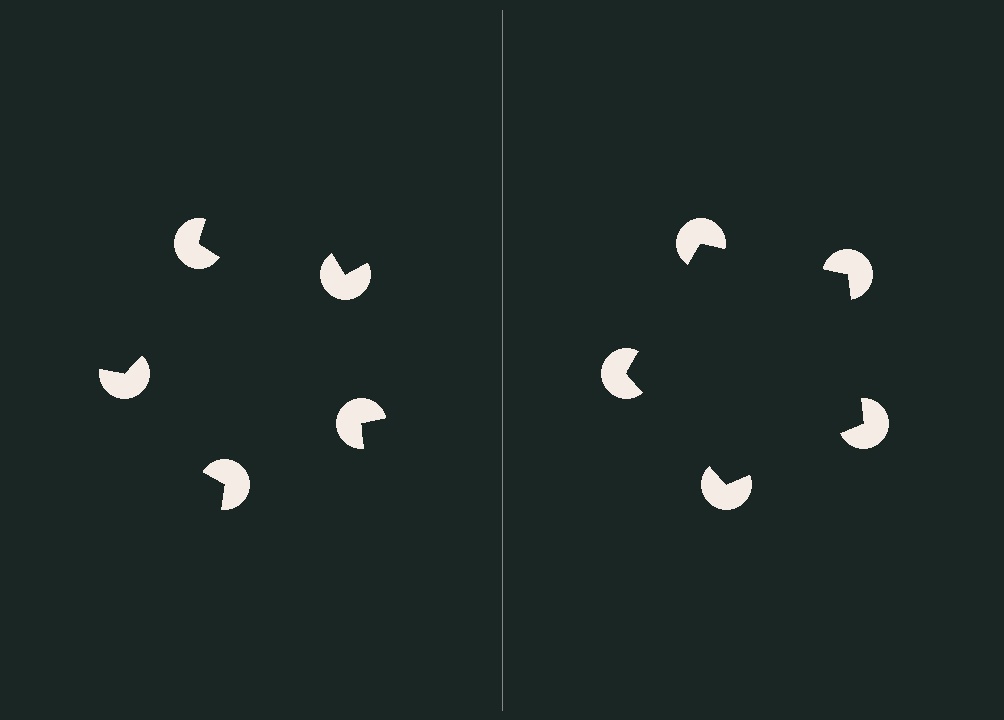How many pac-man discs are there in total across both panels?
10 — 5 on each side.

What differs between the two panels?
The pac-man discs are positioned identically on both sides; only the wedge orientations differ. On the right they align to a pentagon; on the left they are misaligned.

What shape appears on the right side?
An illusory pentagon.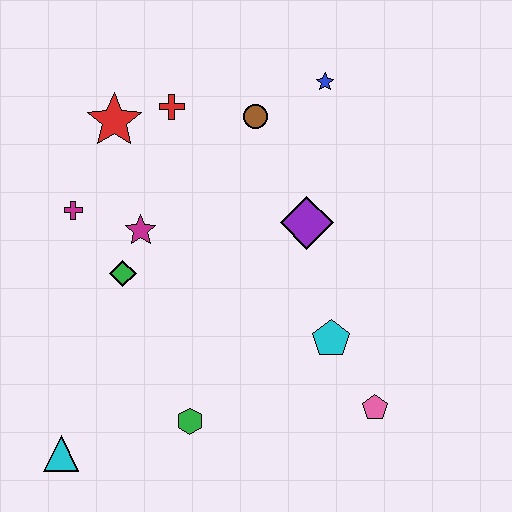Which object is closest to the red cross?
The red star is closest to the red cross.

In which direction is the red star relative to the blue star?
The red star is to the left of the blue star.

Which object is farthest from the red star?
The pink pentagon is farthest from the red star.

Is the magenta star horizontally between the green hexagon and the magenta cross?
Yes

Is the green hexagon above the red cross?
No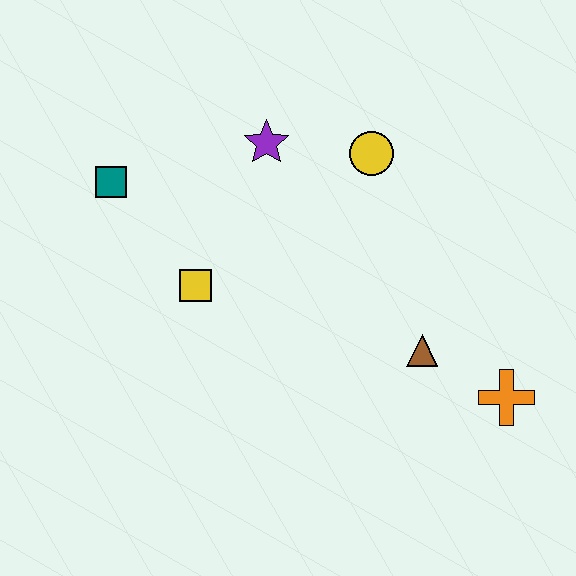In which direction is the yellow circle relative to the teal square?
The yellow circle is to the right of the teal square.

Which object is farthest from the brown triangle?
The teal square is farthest from the brown triangle.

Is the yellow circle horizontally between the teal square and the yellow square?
No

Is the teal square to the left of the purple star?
Yes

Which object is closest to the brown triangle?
The orange cross is closest to the brown triangle.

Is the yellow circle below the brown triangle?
No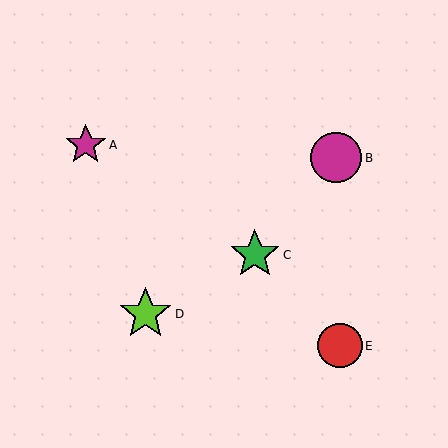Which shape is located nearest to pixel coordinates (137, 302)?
The lime star (labeled D) at (145, 314) is nearest to that location.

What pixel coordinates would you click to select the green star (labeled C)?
Click at (255, 255) to select the green star C.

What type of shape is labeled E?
Shape E is a red circle.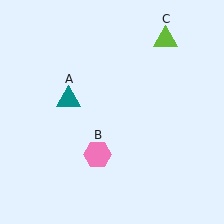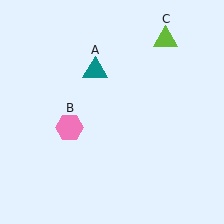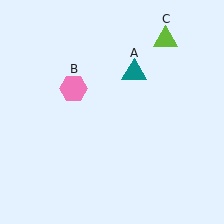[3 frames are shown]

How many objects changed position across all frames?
2 objects changed position: teal triangle (object A), pink hexagon (object B).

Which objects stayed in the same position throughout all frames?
Lime triangle (object C) remained stationary.